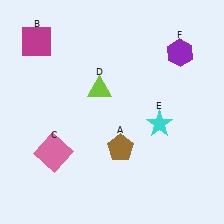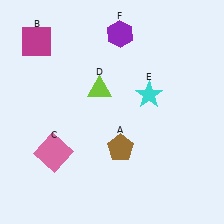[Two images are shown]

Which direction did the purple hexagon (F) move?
The purple hexagon (F) moved left.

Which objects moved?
The objects that moved are: the cyan star (E), the purple hexagon (F).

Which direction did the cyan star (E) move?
The cyan star (E) moved up.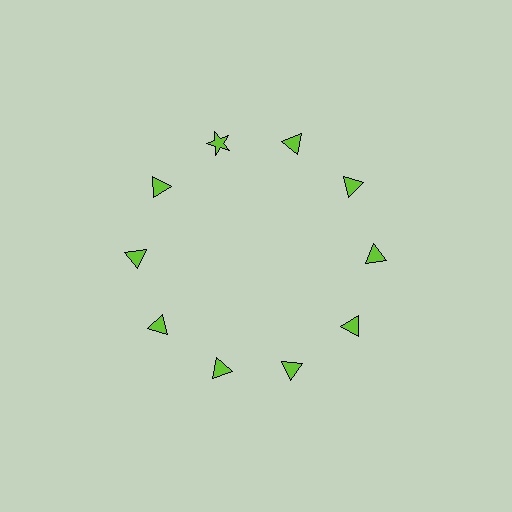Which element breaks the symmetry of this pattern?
The lime star at roughly the 11 o'clock position breaks the symmetry. All other shapes are lime triangles.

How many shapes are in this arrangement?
There are 10 shapes arranged in a ring pattern.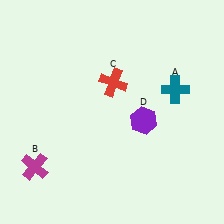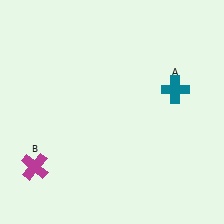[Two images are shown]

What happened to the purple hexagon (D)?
The purple hexagon (D) was removed in Image 2. It was in the bottom-right area of Image 1.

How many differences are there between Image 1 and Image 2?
There are 2 differences between the two images.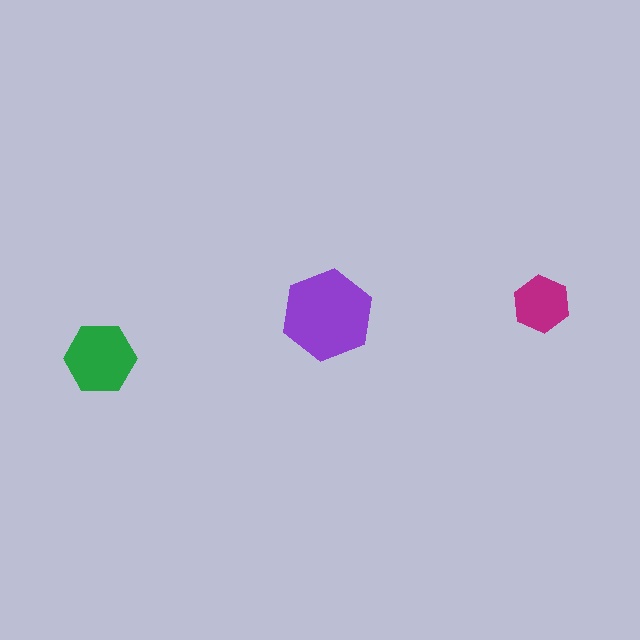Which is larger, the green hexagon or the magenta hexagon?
The green one.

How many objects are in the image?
There are 3 objects in the image.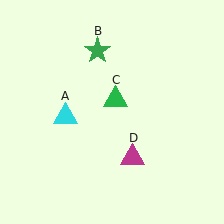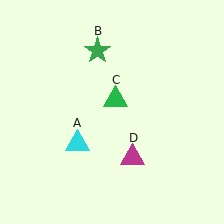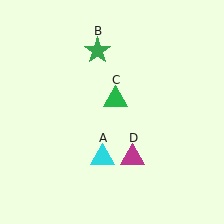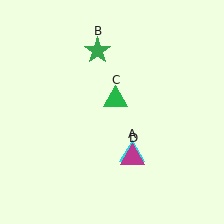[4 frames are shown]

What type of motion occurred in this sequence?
The cyan triangle (object A) rotated counterclockwise around the center of the scene.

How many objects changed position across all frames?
1 object changed position: cyan triangle (object A).